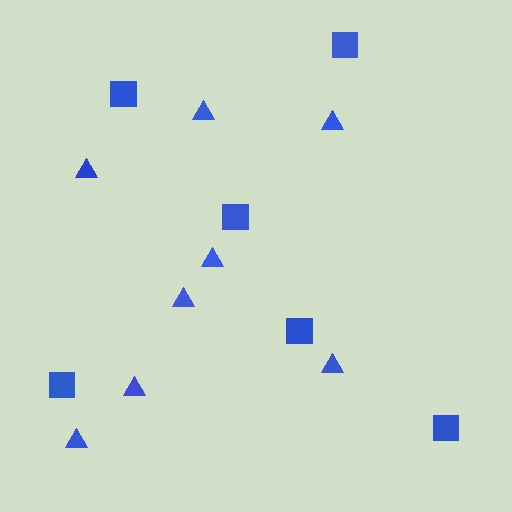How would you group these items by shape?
There are 2 groups: one group of squares (6) and one group of triangles (8).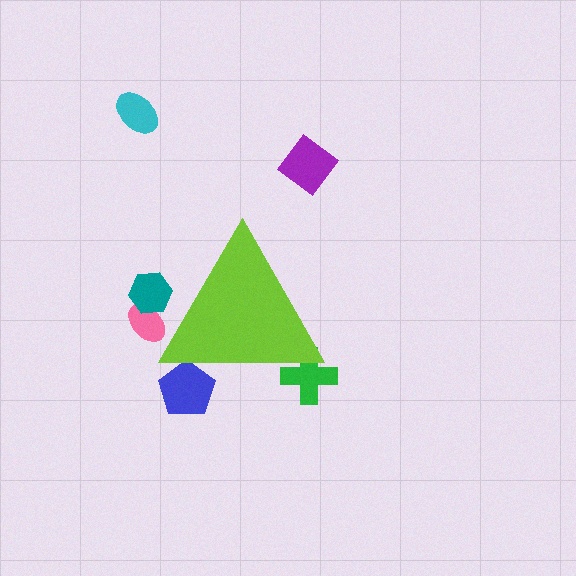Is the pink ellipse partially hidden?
Yes, the pink ellipse is partially hidden behind the lime triangle.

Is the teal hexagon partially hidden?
Yes, the teal hexagon is partially hidden behind the lime triangle.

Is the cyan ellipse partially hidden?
No, the cyan ellipse is fully visible.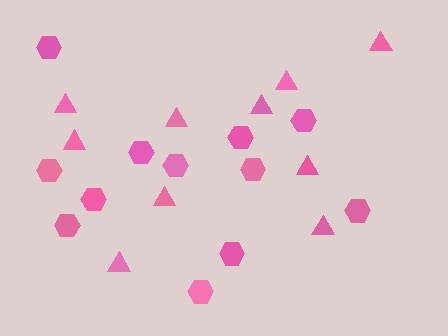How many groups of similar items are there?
There are 2 groups: one group of triangles (10) and one group of hexagons (12).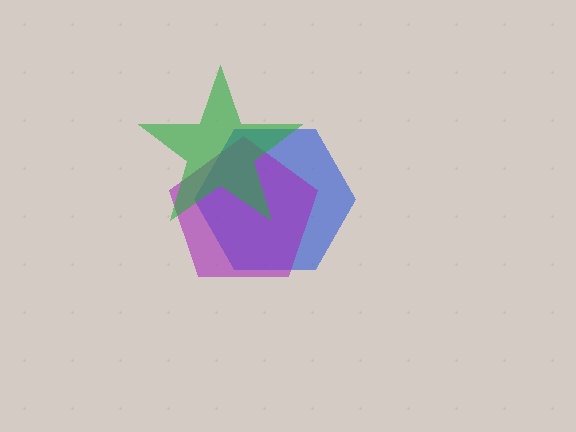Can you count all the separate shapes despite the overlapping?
Yes, there are 3 separate shapes.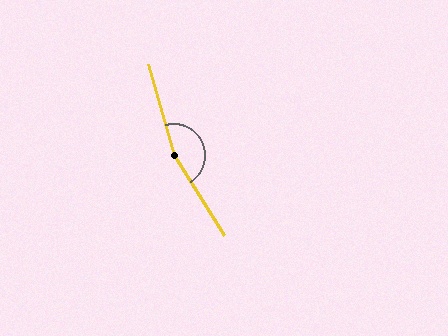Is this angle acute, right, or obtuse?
It is obtuse.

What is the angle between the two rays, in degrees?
Approximately 164 degrees.